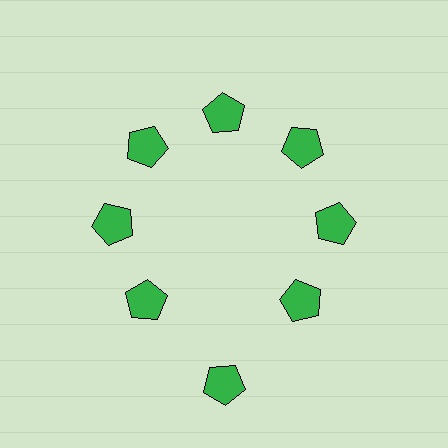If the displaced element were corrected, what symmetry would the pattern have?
It would have 8-fold rotational symmetry — the pattern would map onto itself every 45 degrees.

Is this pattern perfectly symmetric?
No. The 8 green pentagons are arranged in a ring, but one element near the 6 o'clock position is pushed outward from the center, breaking the 8-fold rotational symmetry.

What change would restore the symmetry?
The symmetry would be restored by moving it inward, back onto the ring so that all 8 pentagons sit at equal angles and equal distance from the center.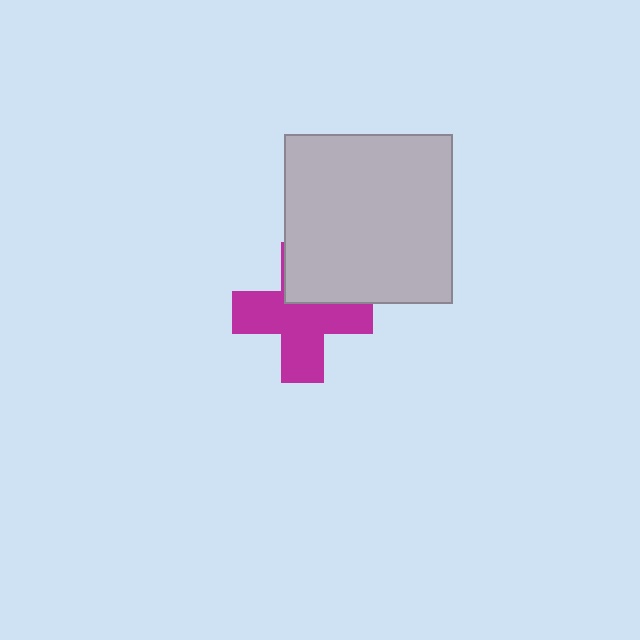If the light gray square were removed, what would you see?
You would see the complete magenta cross.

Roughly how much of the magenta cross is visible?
Most of it is visible (roughly 70%).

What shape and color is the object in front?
The object in front is a light gray square.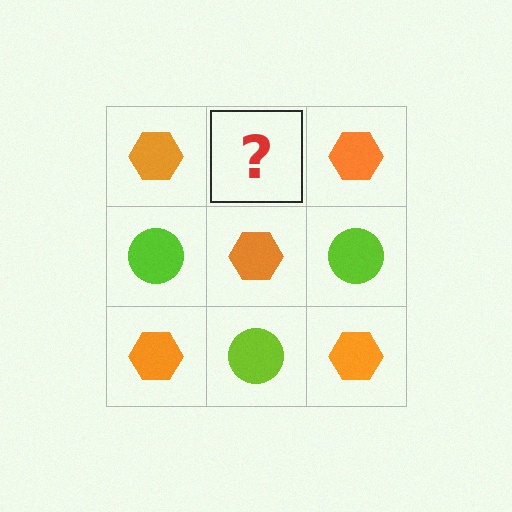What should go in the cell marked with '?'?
The missing cell should contain a lime circle.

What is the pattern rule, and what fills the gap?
The rule is that it alternates orange hexagon and lime circle in a checkerboard pattern. The gap should be filled with a lime circle.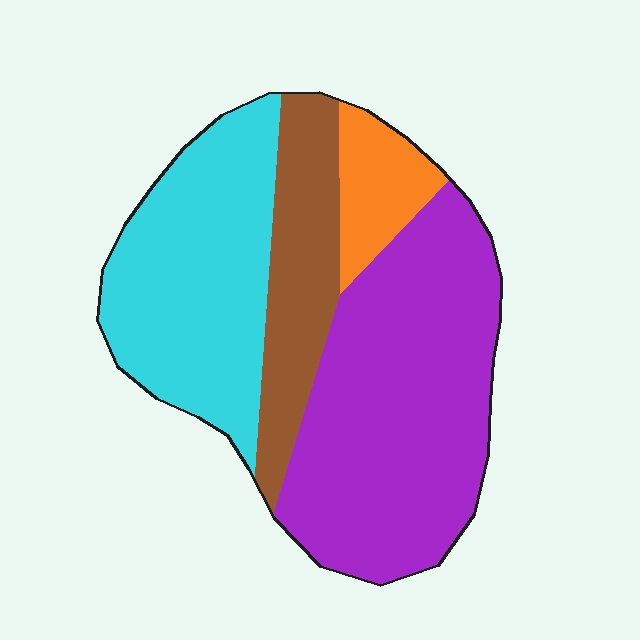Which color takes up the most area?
Purple, at roughly 45%.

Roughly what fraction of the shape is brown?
Brown covers 17% of the shape.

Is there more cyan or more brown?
Cyan.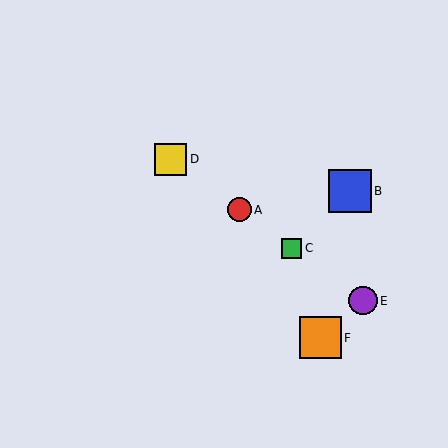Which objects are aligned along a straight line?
Objects A, C, D, E are aligned along a straight line.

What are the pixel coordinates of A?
Object A is at (239, 210).